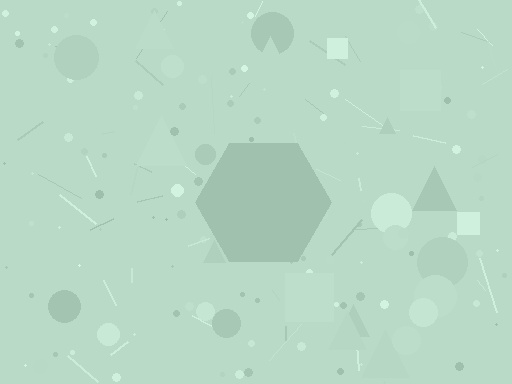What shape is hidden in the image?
A hexagon is hidden in the image.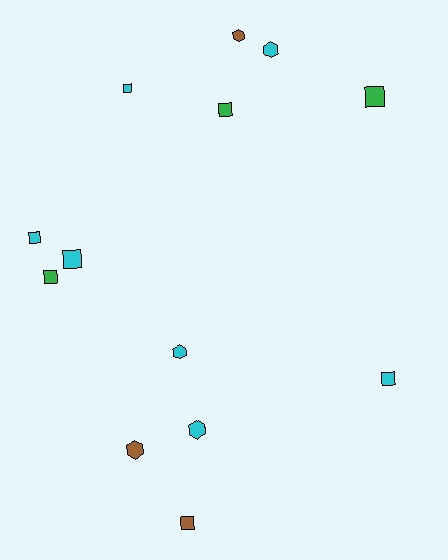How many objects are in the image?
There are 13 objects.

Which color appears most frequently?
Cyan, with 7 objects.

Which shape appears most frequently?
Square, with 8 objects.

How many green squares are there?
There are 3 green squares.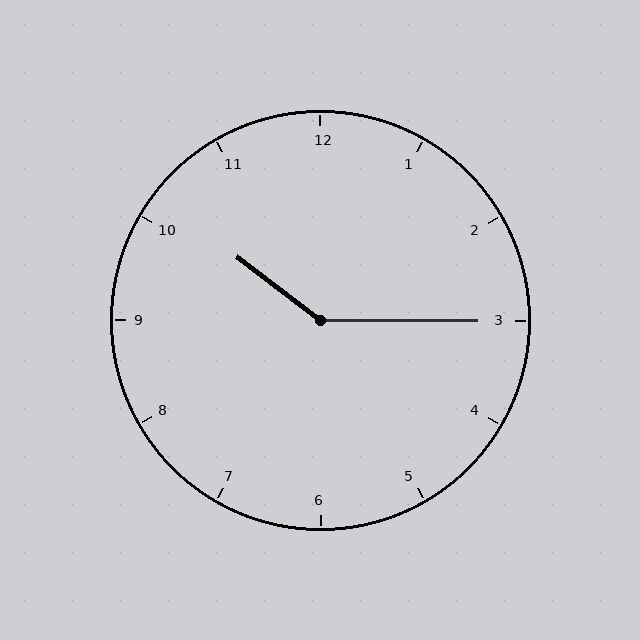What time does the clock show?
10:15.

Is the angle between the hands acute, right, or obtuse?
It is obtuse.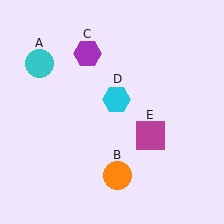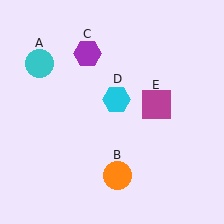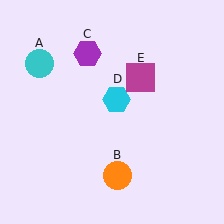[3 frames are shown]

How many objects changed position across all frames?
1 object changed position: magenta square (object E).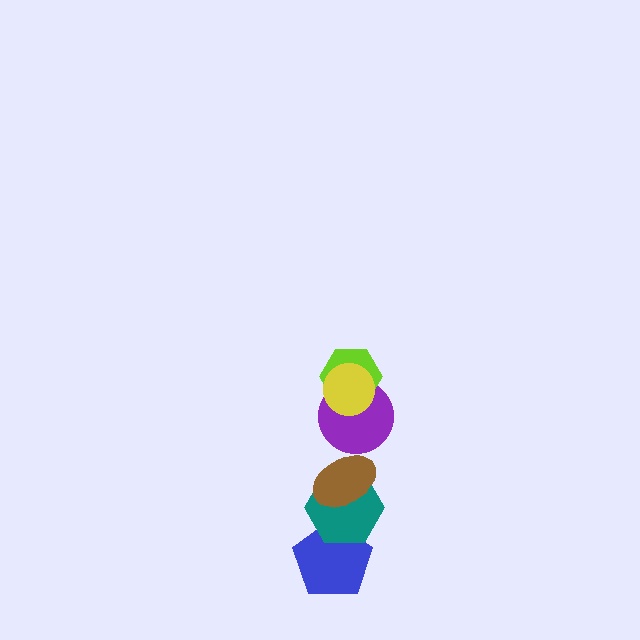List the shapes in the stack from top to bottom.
From top to bottom: the yellow circle, the lime hexagon, the purple circle, the brown ellipse, the teal hexagon, the blue pentagon.